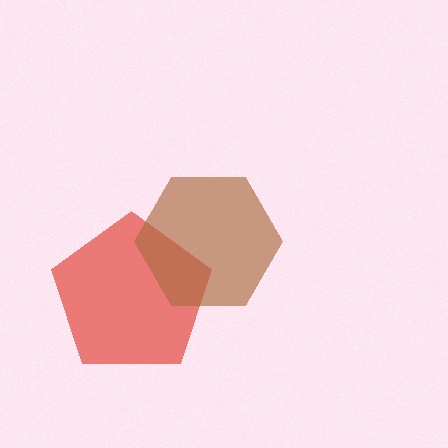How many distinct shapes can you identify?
There are 2 distinct shapes: a red pentagon, a brown hexagon.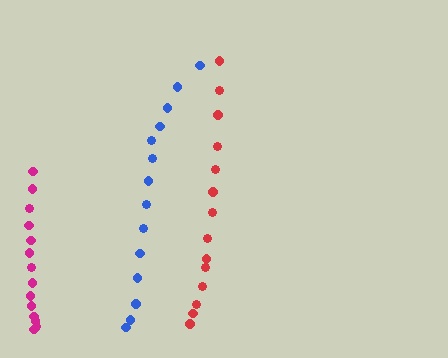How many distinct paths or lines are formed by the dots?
There are 3 distinct paths.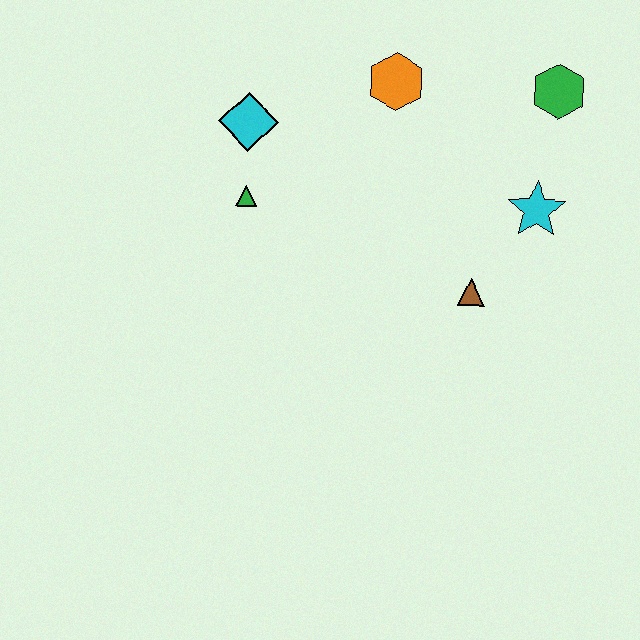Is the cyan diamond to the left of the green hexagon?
Yes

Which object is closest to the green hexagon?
The cyan star is closest to the green hexagon.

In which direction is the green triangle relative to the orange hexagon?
The green triangle is to the left of the orange hexagon.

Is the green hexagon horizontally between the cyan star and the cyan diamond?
No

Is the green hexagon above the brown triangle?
Yes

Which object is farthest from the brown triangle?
The cyan diamond is farthest from the brown triangle.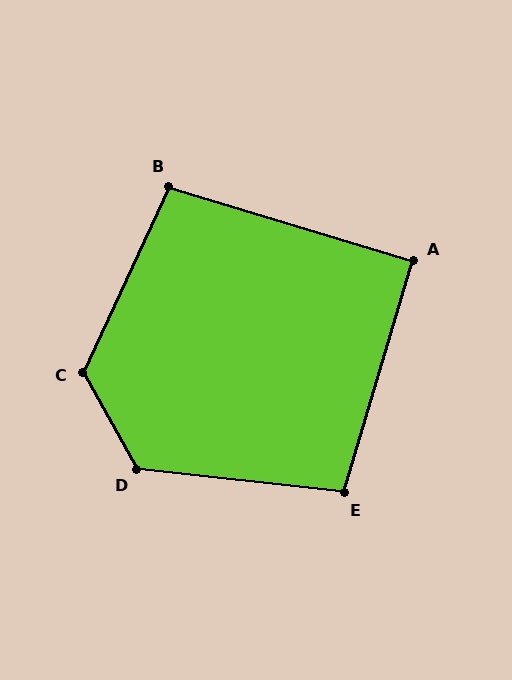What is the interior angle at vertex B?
Approximately 98 degrees (obtuse).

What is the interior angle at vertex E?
Approximately 100 degrees (obtuse).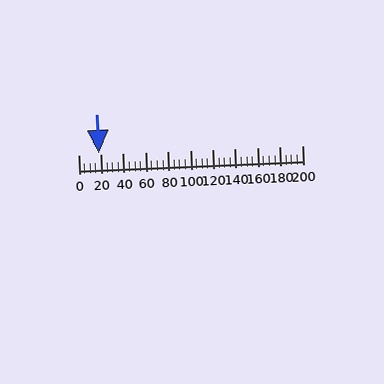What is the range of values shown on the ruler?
The ruler shows values from 0 to 200.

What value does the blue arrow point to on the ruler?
The blue arrow points to approximately 18.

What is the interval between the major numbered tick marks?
The major tick marks are spaced 20 units apart.